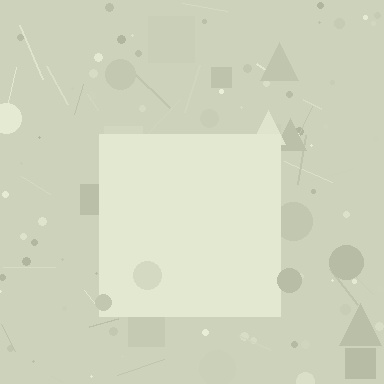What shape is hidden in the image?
A square is hidden in the image.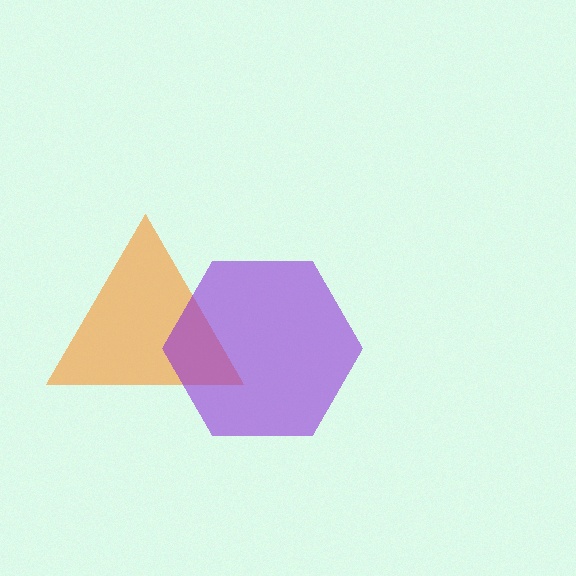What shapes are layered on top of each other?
The layered shapes are: an orange triangle, a purple hexagon.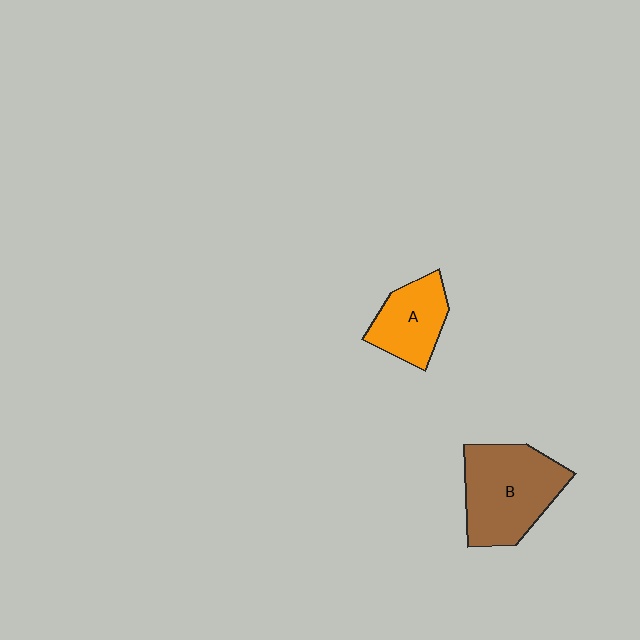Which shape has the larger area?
Shape B (brown).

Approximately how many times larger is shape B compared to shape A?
Approximately 1.6 times.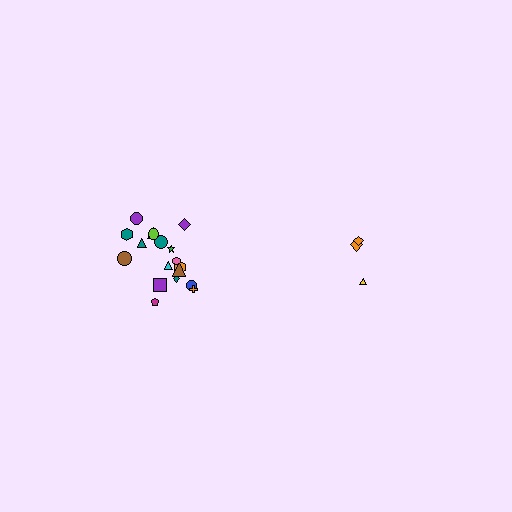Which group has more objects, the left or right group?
The left group.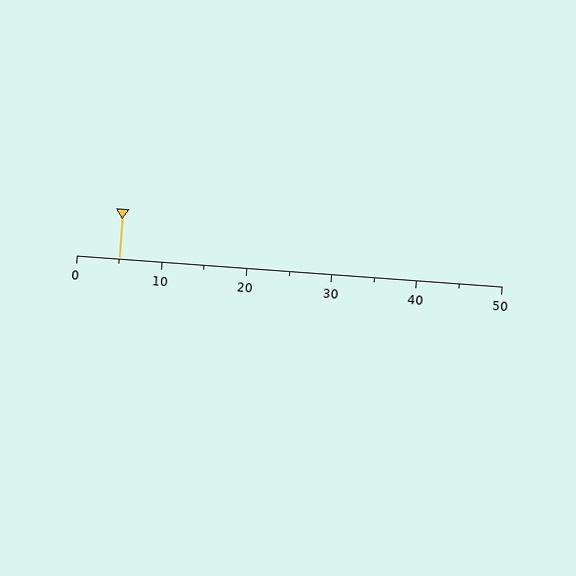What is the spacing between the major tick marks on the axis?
The major ticks are spaced 10 apart.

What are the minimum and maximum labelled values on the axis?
The axis runs from 0 to 50.